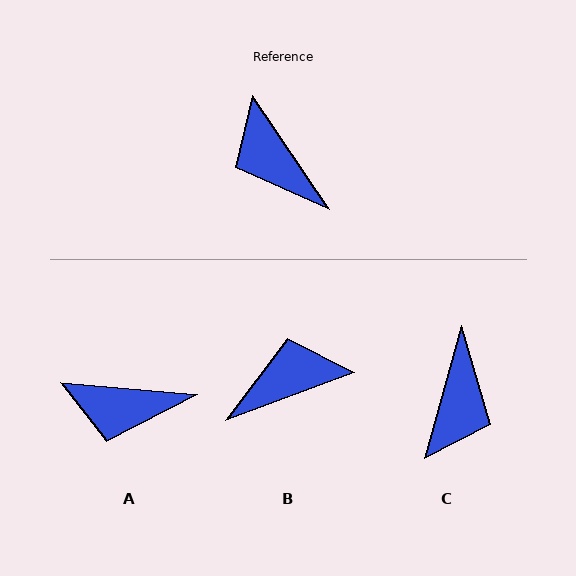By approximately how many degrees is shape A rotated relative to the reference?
Approximately 51 degrees counter-clockwise.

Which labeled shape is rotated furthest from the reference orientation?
C, about 130 degrees away.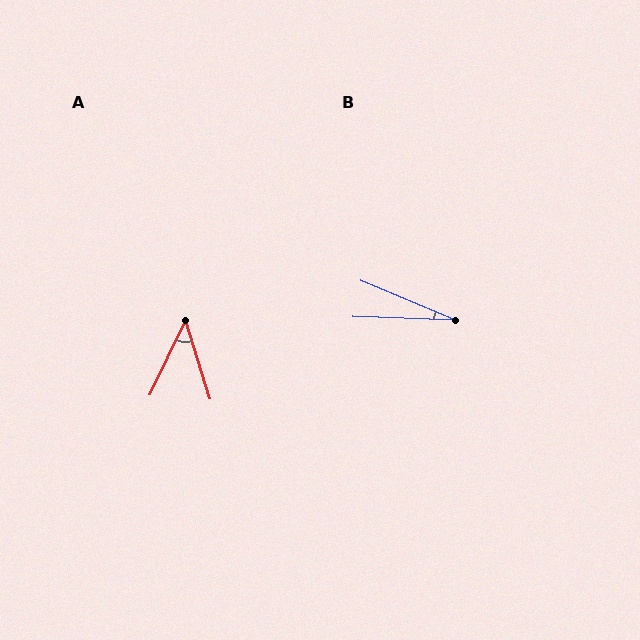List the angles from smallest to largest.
B (21°), A (43°).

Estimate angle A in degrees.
Approximately 43 degrees.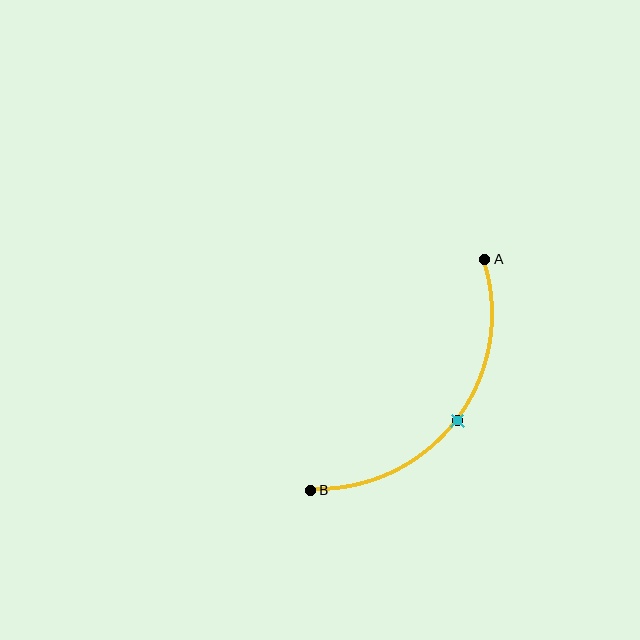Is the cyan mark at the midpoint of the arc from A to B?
Yes. The cyan mark lies on the arc at equal arc-length from both A and B — it is the arc midpoint.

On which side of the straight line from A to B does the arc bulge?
The arc bulges below and to the right of the straight line connecting A and B.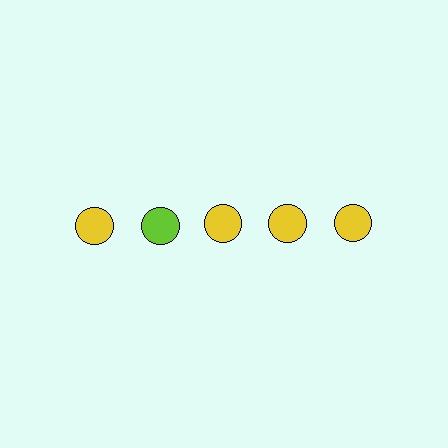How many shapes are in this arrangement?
There are 5 shapes arranged in a grid pattern.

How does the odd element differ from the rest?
It has a different color: lime instead of yellow.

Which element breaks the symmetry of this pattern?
The lime circle in the top row, second from left column breaks the symmetry. All other shapes are yellow circles.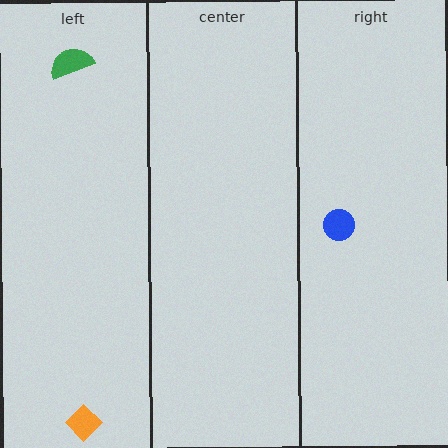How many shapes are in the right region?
1.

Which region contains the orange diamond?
The left region.